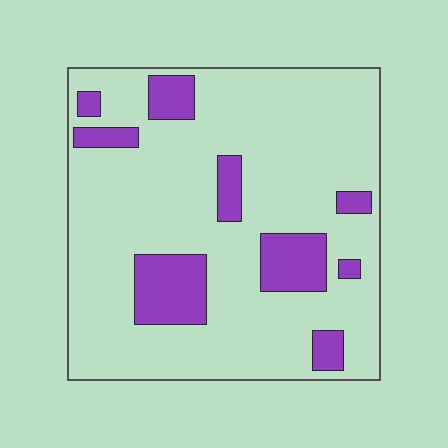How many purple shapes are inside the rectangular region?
9.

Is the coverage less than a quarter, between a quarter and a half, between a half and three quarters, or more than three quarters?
Less than a quarter.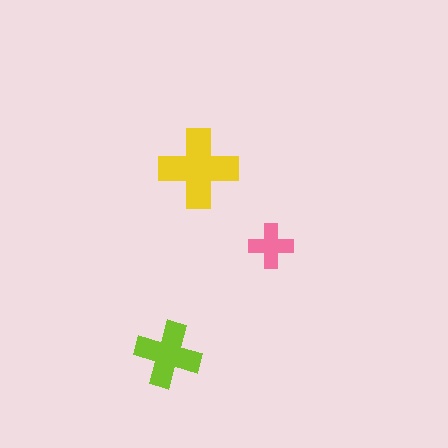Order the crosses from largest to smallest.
the yellow one, the lime one, the pink one.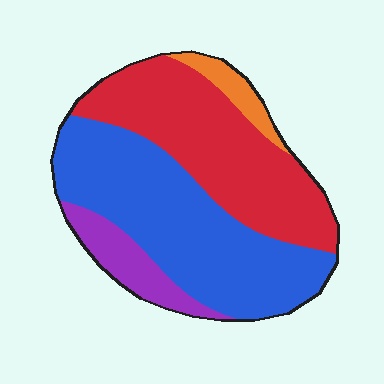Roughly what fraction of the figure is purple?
Purple covers around 10% of the figure.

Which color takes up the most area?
Blue, at roughly 45%.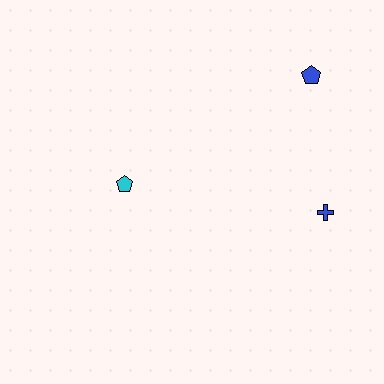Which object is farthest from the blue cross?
The cyan pentagon is farthest from the blue cross.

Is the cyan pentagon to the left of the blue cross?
Yes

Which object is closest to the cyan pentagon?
The blue cross is closest to the cyan pentagon.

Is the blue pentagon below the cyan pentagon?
No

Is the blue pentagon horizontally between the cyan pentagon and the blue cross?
Yes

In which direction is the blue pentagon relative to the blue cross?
The blue pentagon is above the blue cross.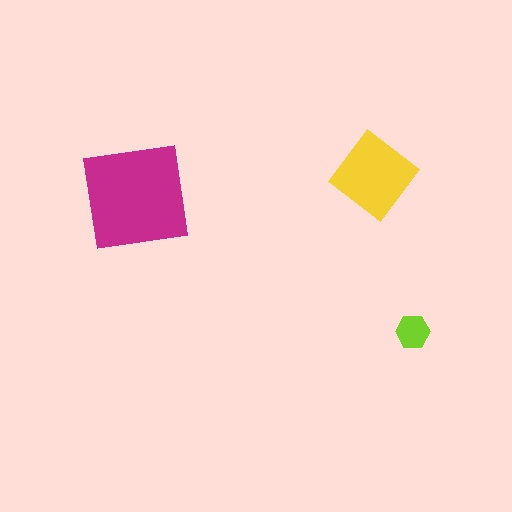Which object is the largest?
The magenta square.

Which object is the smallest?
The lime hexagon.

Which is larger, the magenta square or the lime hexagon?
The magenta square.